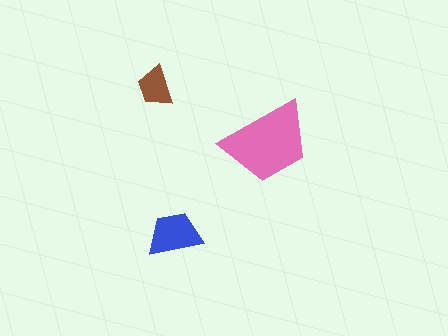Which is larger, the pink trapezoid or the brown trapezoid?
The pink one.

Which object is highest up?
The brown trapezoid is topmost.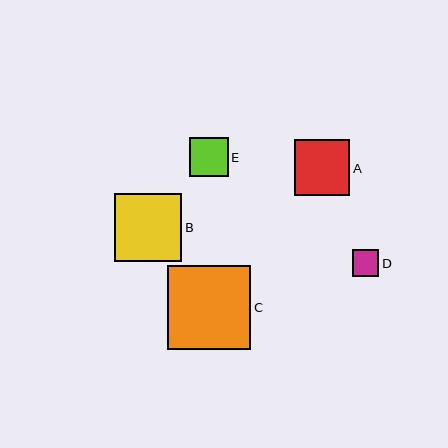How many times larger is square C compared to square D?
Square C is approximately 3.2 times the size of square D.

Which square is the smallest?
Square D is the smallest with a size of approximately 26 pixels.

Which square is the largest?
Square C is the largest with a size of approximately 83 pixels.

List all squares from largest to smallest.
From largest to smallest: C, B, A, E, D.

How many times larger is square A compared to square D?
Square A is approximately 2.1 times the size of square D.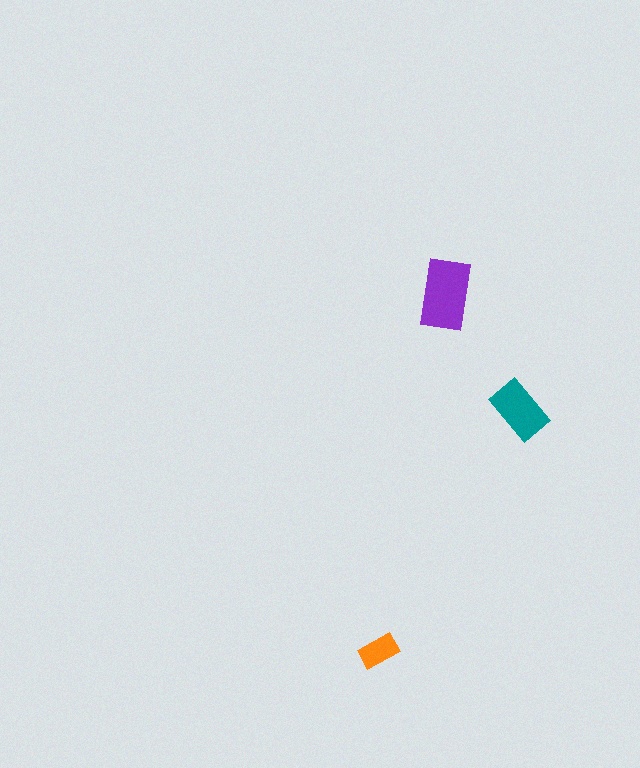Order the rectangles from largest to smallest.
the purple one, the teal one, the orange one.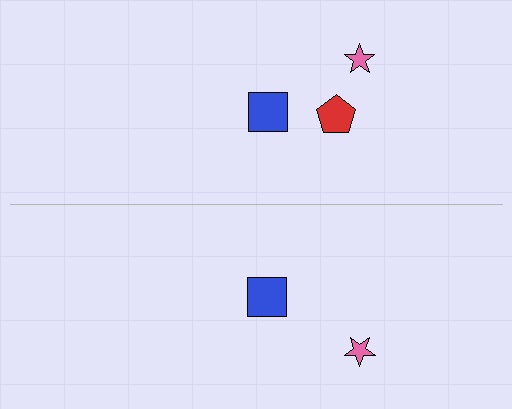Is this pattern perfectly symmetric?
No, the pattern is not perfectly symmetric. A red pentagon is missing from the bottom side.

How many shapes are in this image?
There are 5 shapes in this image.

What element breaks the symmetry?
A red pentagon is missing from the bottom side.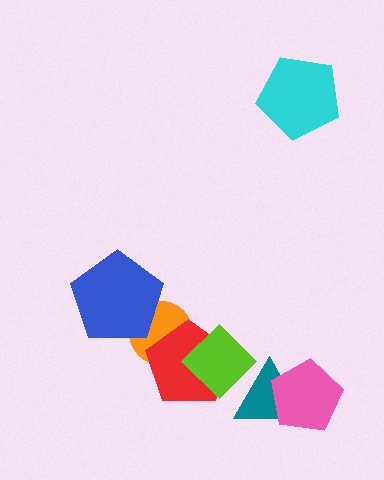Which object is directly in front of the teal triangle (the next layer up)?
The pink pentagon is directly in front of the teal triangle.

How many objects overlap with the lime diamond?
2 objects overlap with the lime diamond.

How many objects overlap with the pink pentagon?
1 object overlaps with the pink pentagon.